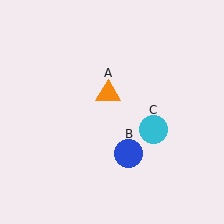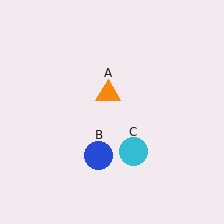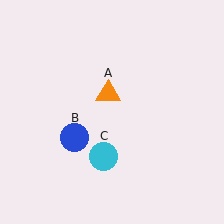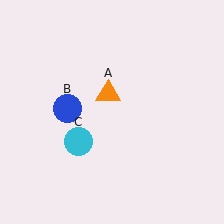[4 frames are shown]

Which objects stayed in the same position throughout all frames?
Orange triangle (object A) remained stationary.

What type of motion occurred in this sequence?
The blue circle (object B), cyan circle (object C) rotated clockwise around the center of the scene.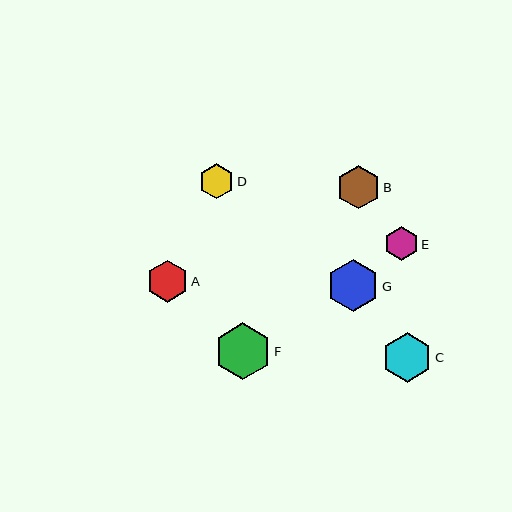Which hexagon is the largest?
Hexagon F is the largest with a size of approximately 57 pixels.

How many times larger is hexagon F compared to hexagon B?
Hexagon F is approximately 1.3 times the size of hexagon B.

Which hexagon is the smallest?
Hexagon E is the smallest with a size of approximately 34 pixels.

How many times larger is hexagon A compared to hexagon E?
Hexagon A is approximately 1.2 times the size of hexagon E.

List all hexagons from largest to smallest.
From largest to smallest: F, G, C, B, A, D, E.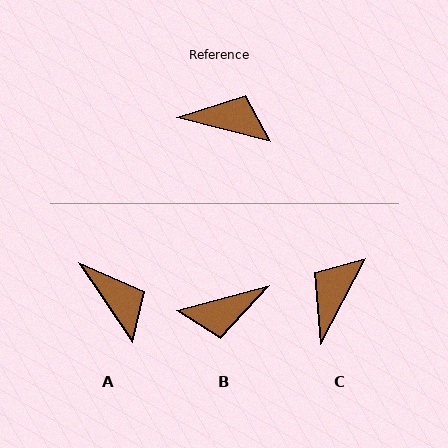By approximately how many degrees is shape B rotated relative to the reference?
Approximately 151 degrees clockwise.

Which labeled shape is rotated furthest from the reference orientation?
B, about 151 degrees away.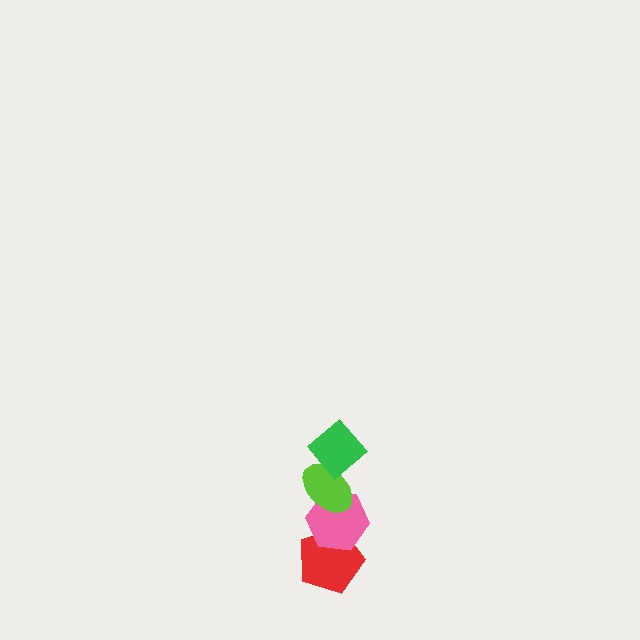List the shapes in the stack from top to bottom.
From top to bottom: the green diamond, the lime ellipse, the pink hexagon, the red pentagon.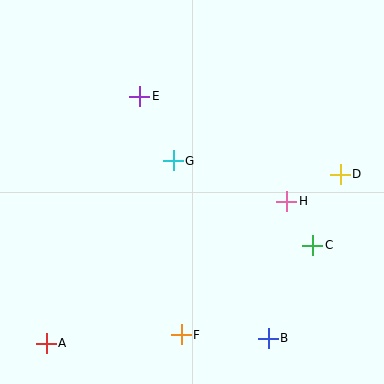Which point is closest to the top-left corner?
Point E is closest to the top-left corner.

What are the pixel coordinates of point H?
Point H is at (287, 201).